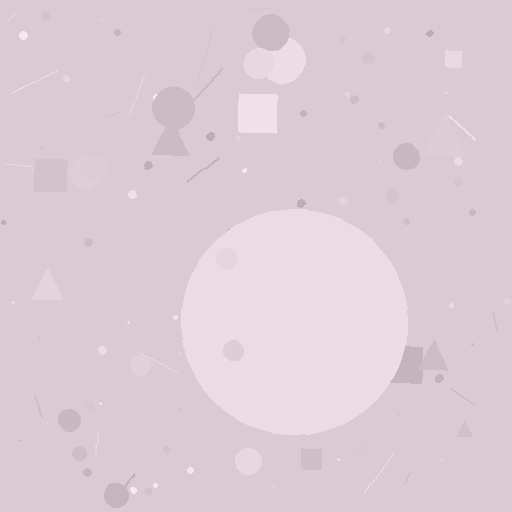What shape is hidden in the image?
A circle is hidden in the image.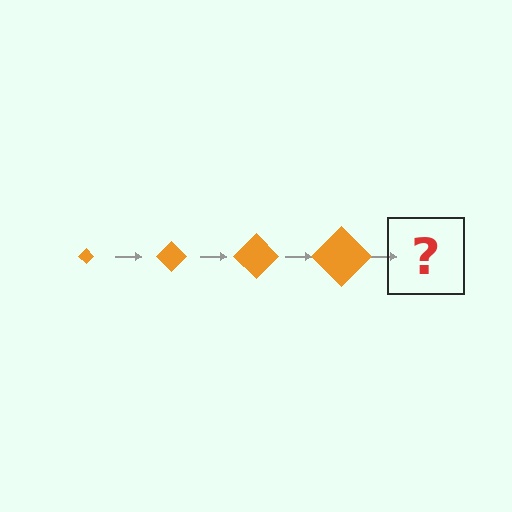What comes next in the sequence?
The next element should be an orange diamond, larger than the previous one.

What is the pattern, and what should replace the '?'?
The pattern is that the diamond gets progressively larger each step. The '?' should be an orange diamond, larger than the previous one.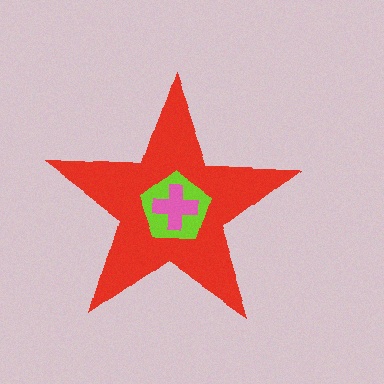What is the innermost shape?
The pink cross.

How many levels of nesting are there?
3.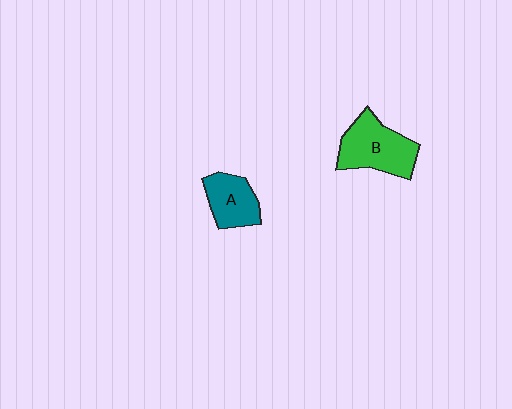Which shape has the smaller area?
Shape A (teal).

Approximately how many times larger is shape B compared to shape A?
Approximately 1.5 times.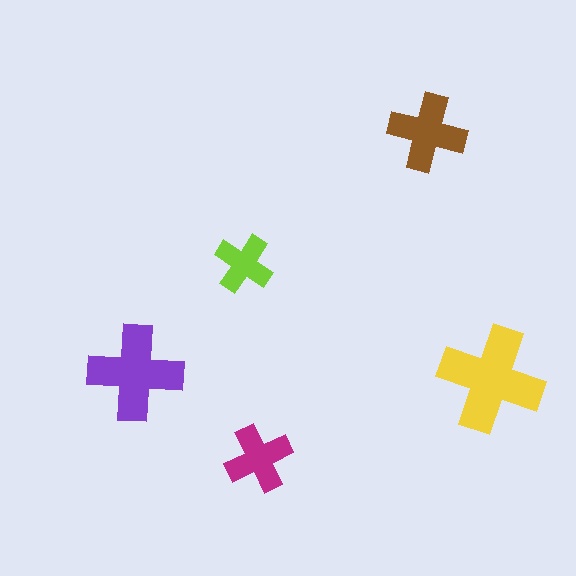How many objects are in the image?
There are 5 objects in the image.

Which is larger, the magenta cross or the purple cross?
The purple one.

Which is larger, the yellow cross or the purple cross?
The yellow one.